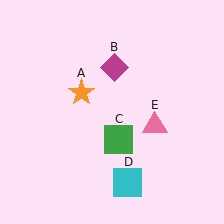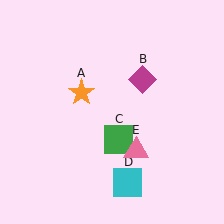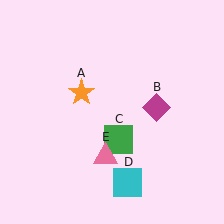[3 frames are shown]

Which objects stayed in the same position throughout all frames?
Orange star (object A) and green square (object C) and cyan square (object D) remained stationary.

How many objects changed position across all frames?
2 objects changed position: magenta diamond (object B), pink triangle (object E).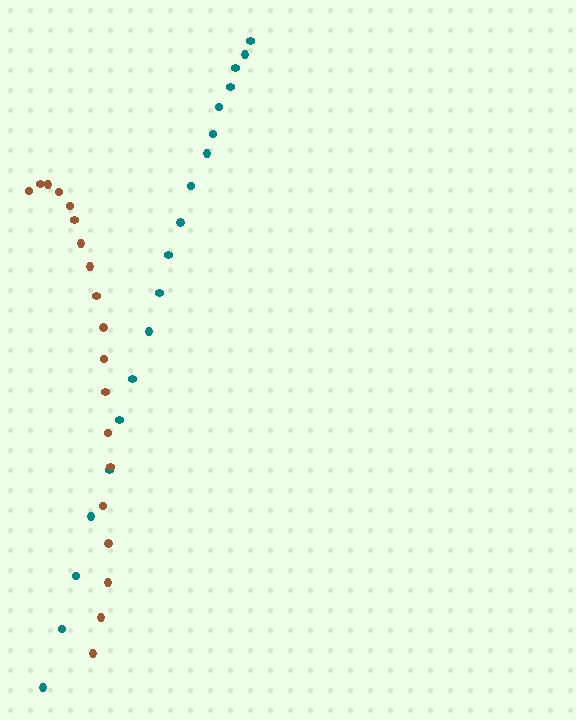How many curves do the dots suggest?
There are 2 distinct paths.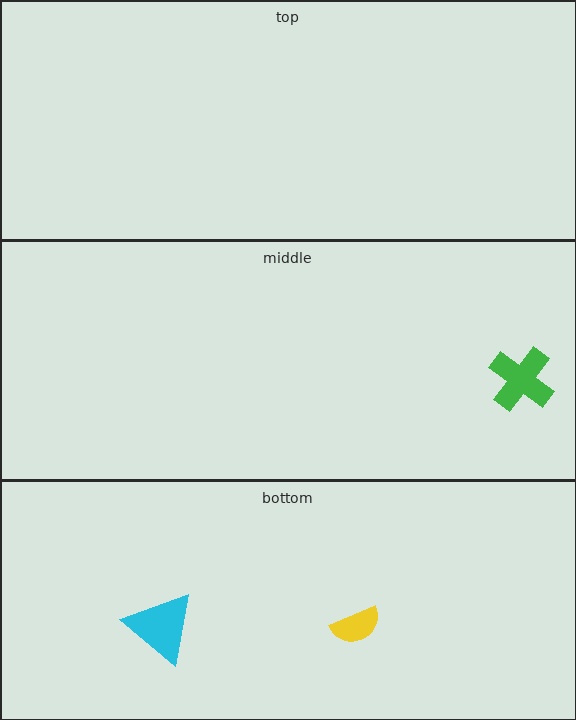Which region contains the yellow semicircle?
The bottom region.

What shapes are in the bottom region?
The yellow semicircle, the cyan triangle.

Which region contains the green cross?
The middle region.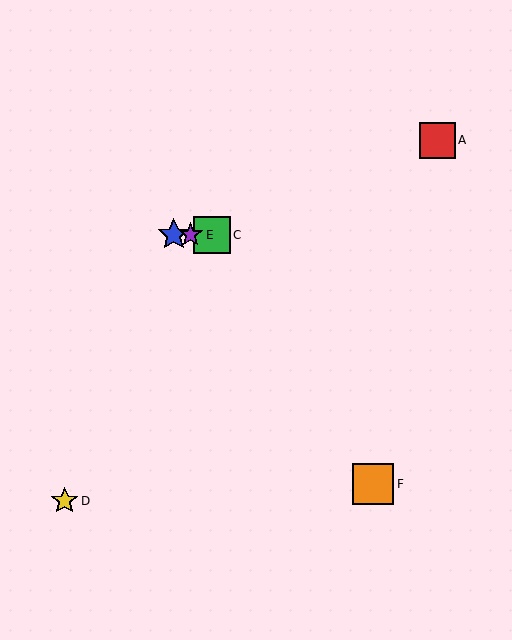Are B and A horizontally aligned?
No, B is at y≈235 and A is at y≈140.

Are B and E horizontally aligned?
Yes, both are at y≈235.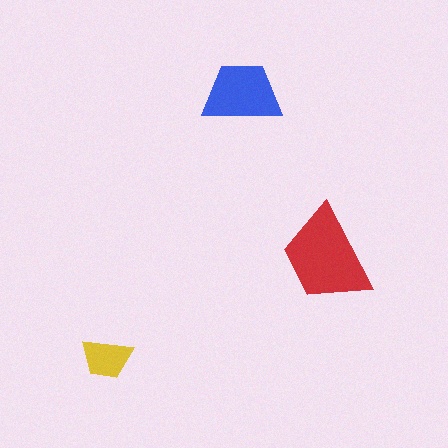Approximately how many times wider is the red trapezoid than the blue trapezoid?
About 1.5 times wider.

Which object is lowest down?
The yellow trapezoid is bottommost.